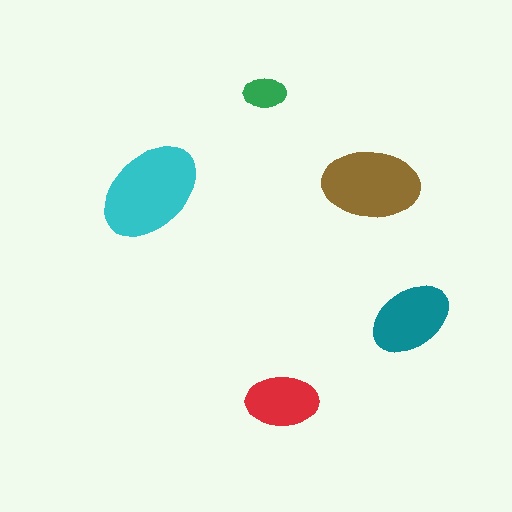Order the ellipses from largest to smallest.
the cyan one, the brown one, the teal one, the red one, the green one.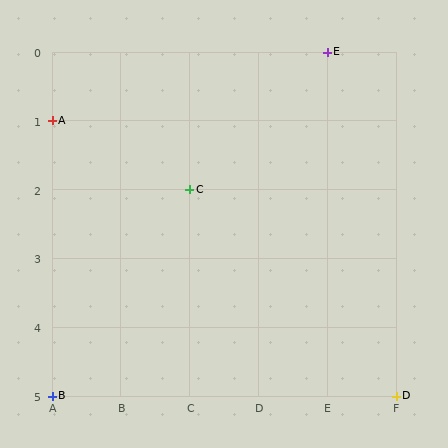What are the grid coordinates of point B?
Point B is at grid coordinates (A, 5).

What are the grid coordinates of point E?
Point E is at grid coordinates (E, 0).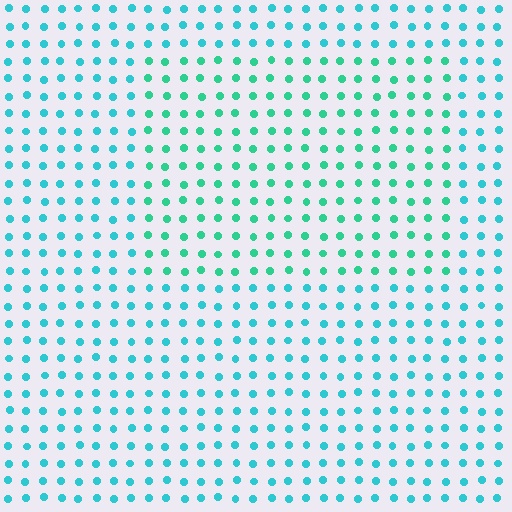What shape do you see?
I see a rectangle.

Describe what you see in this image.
The image is filled with small cyan elements in a uniform arrangement. A rectangle-shaped region is visible where the elements are tinted to a slightly different hue, forming a subtle color boundary.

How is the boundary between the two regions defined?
The boundary is defined purely by a slight shift in hue (about 27 degrees). Spacing, size, and orientation are identical on both sides.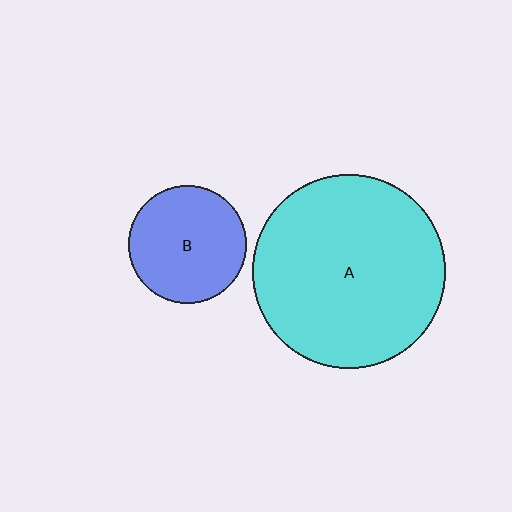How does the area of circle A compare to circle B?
Approximately 2.7 times.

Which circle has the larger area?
Circle A (cyan).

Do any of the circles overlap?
No, none of the circles overlap.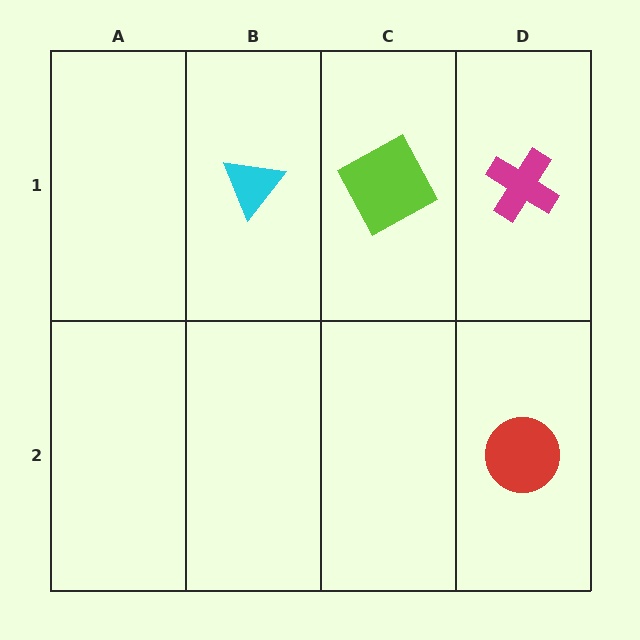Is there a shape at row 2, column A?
No, that cell is empty.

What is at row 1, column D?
A magenta cross.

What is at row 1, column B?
A cyan triangle.